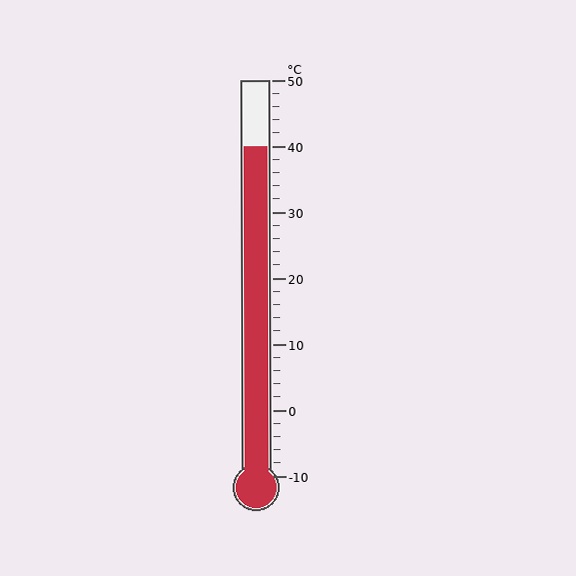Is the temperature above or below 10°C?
The temperature is above 10°C.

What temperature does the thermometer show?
The thermometer shows approximately 40°C.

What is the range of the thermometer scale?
The thermometer scale ranges from -10°C to 50°C.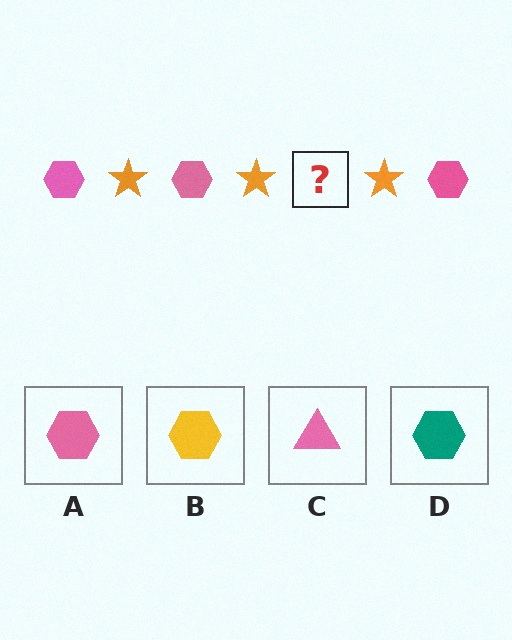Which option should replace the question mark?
Option A.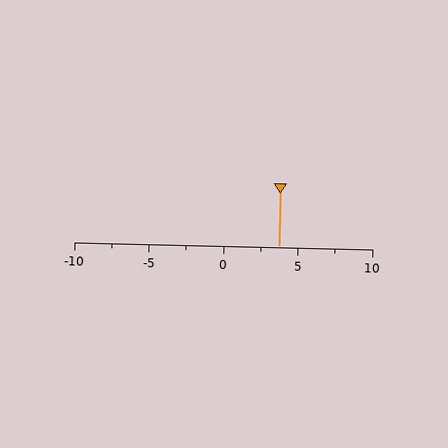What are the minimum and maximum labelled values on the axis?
The axis runs from -10 to 10.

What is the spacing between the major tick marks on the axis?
The major ticks are spaced 5 apart.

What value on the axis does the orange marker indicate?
The marker indicates approximately 3.8.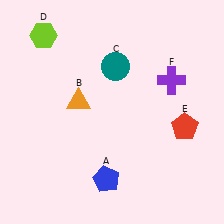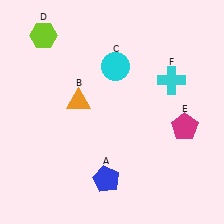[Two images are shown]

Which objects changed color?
C changed from teal to cyan. E changed from red to magenta. F changed from purple to cyan.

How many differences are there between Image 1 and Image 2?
There are 3 differences between the two images.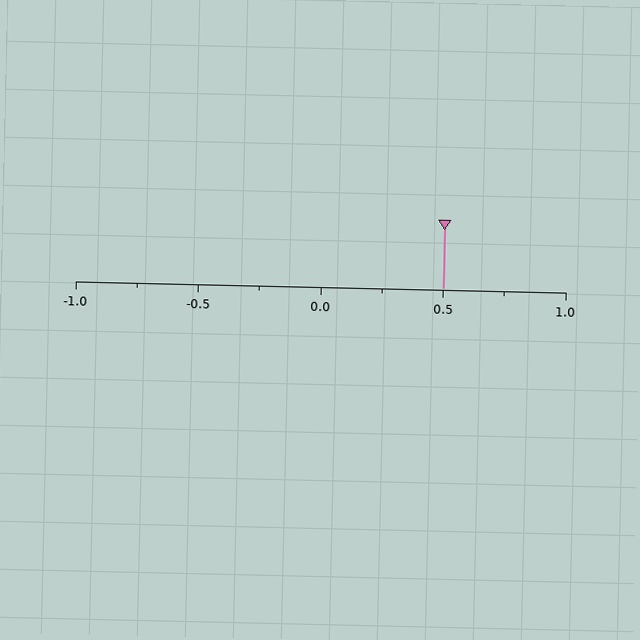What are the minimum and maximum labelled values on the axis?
The axis runs from -1.0 to 1.0.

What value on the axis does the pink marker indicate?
The marker indicates approximately 0.5.